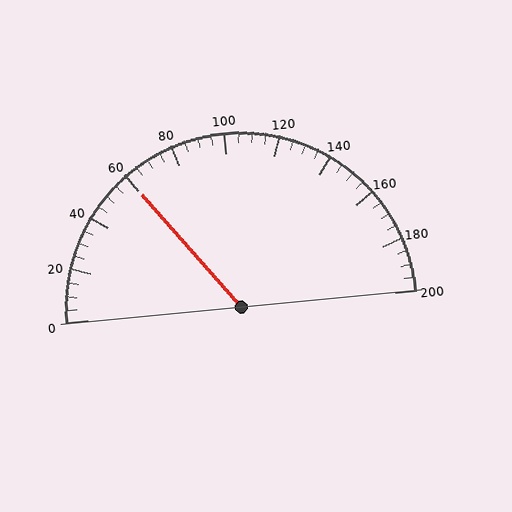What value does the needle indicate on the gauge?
The needle indicates approximately 60.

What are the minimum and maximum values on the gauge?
The gauge ranges from 0 to 200.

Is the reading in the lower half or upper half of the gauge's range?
The reading is in the lower half of the range (0 to 200).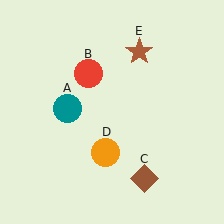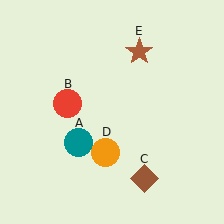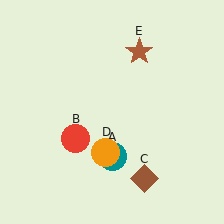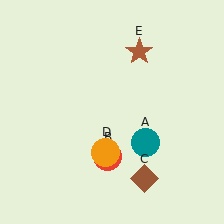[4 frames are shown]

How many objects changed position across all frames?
2 objects changed position: teal circle (object A), red circle (object B).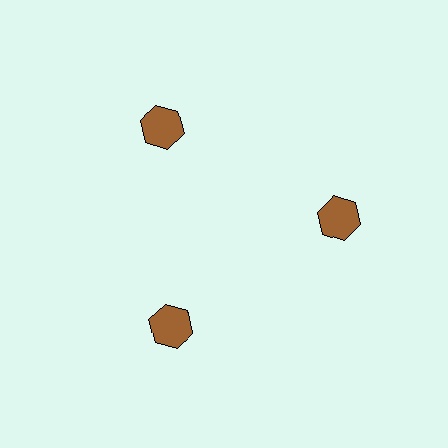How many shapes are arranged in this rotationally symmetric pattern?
There are 3 shapes, arranged in 3 groups of 1.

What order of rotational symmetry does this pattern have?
This pattern has 3-fold rotational symmetry.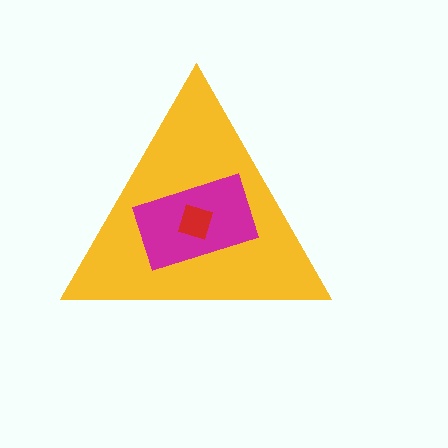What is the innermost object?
The red square.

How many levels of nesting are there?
3.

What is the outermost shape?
The yellow triangle.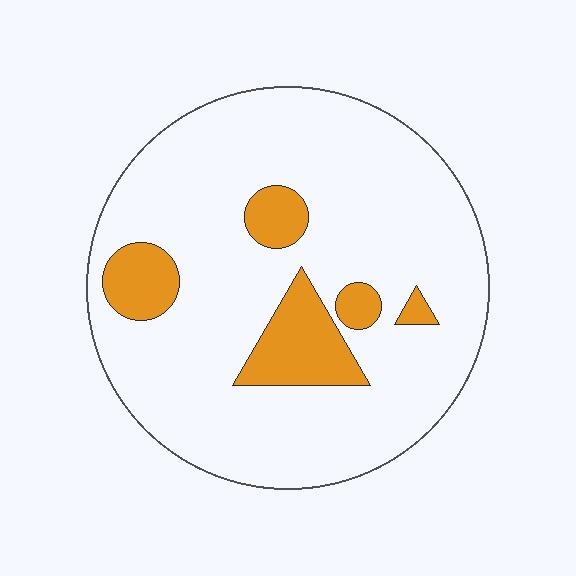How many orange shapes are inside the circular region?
5.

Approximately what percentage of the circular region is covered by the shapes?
Approximately 15%.